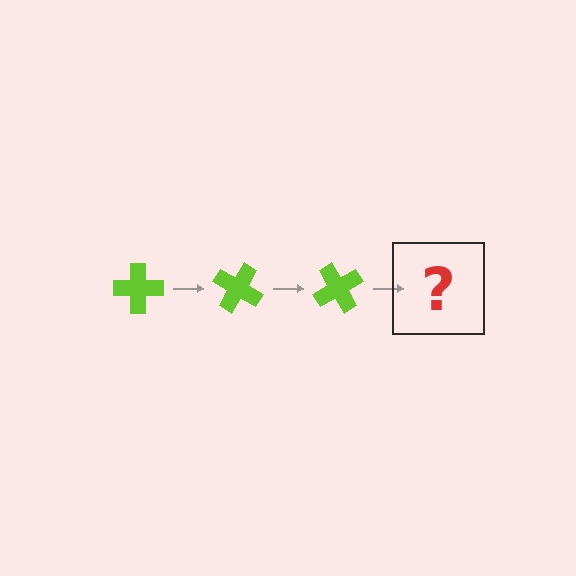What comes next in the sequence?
The next element should be a lime cross rotated 90 degrees.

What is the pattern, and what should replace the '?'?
The pattern is that the cross rotates 30 degrees each step. The '?' should be a lime cross rotated 90 degrees.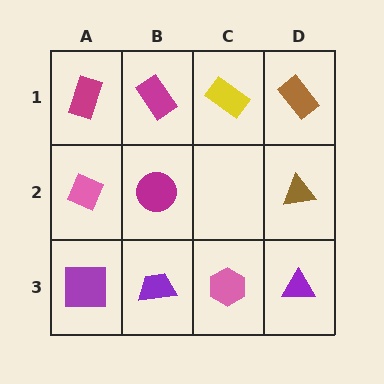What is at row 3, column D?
A purple triangle.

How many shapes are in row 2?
3 shapes.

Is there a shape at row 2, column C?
No, that cell is empty.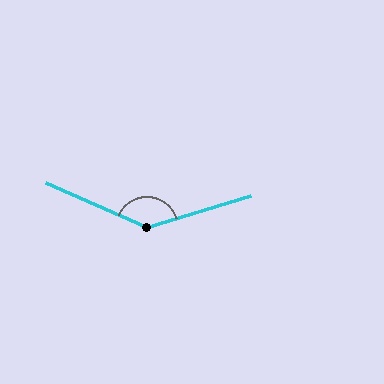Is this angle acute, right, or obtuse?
It is obtuse.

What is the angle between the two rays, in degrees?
Approximately 139 degrees.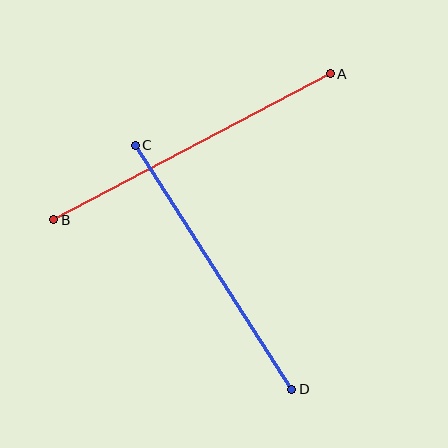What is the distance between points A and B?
The distance is approximately 313 pixels.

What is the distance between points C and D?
The distance is approximately 290 pixels.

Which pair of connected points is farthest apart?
Points A and B are farthest apart.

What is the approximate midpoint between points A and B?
The midpoint is at approximately (192, 147) pixels.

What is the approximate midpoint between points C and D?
The midpoint is at approximately (214, 267) pixels.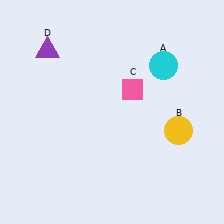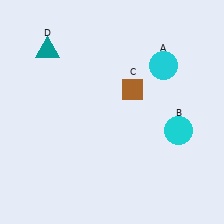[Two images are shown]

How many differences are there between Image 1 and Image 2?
There are 3 differences between the two images.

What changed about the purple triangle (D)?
In Image 1, D is purple. In Image 2, it changed to teal.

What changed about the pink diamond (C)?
In Image 1, C is pink. In Image 2, it changed to brown.